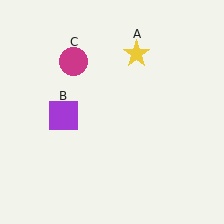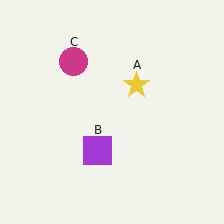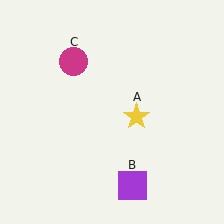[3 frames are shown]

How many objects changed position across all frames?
2 objects changed position: yellow star (object A), purple square (object B).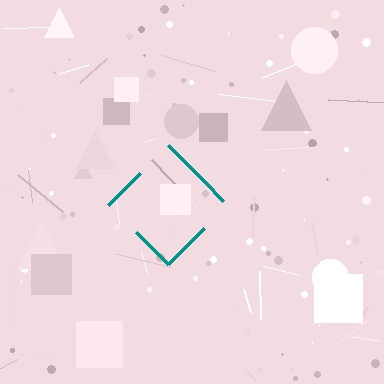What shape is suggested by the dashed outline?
The dashed outline suggests a diamond.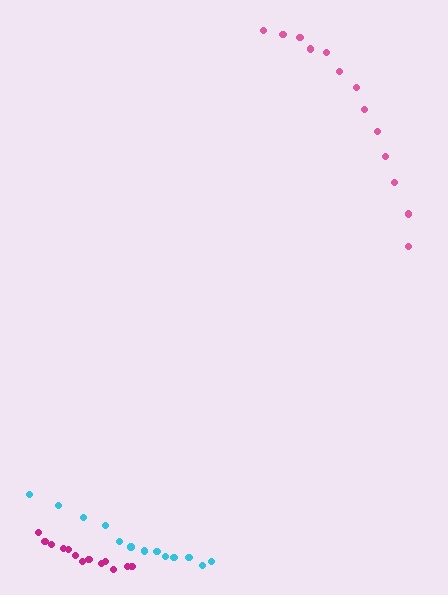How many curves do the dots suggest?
There are 3 distinct paths.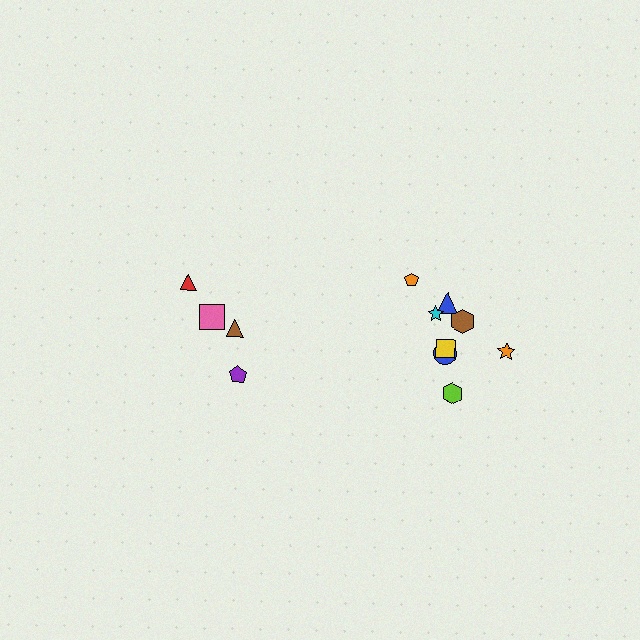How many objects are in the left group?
There are 4 objects.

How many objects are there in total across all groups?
There are 12 objects.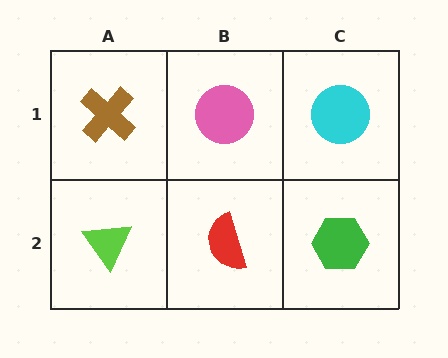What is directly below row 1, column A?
A lime triangle.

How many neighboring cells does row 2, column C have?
2.